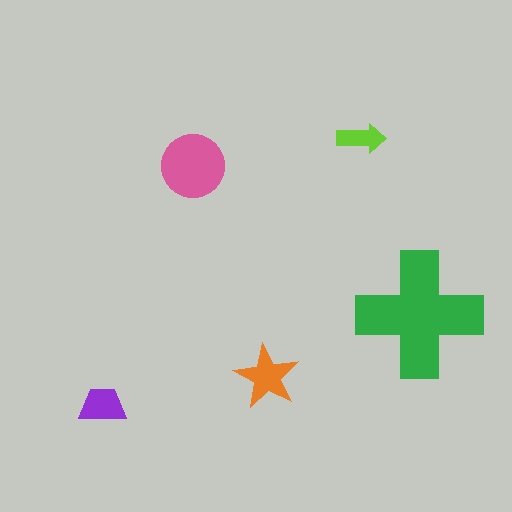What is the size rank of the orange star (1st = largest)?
3rd.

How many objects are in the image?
There are 5 objects in the image.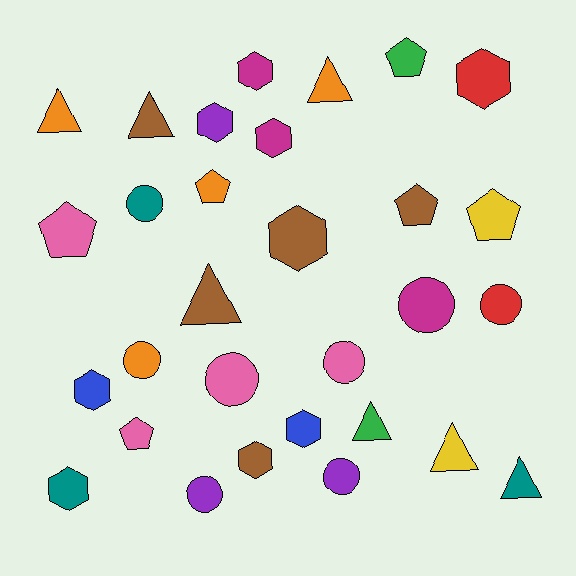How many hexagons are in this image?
There are 9 hexagons.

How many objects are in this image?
There are 30 objects.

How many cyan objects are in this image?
There are no cyan objects.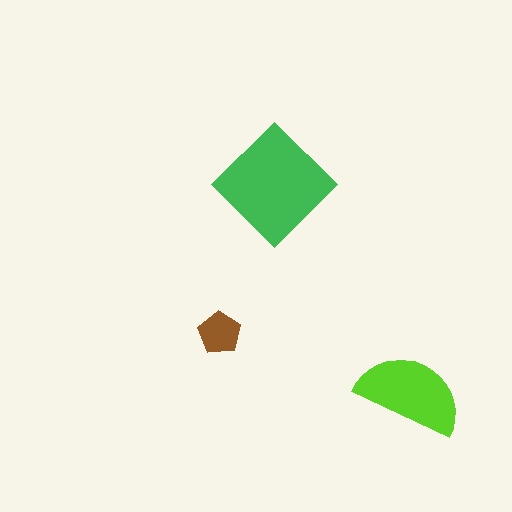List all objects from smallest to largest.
The brown pentagon, the lime semicircle, the green diamond.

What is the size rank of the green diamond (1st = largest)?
1st.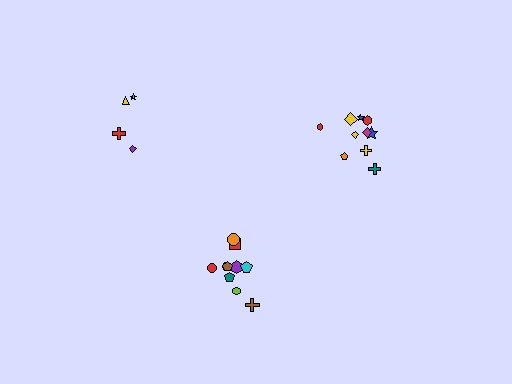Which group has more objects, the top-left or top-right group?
The top-right group.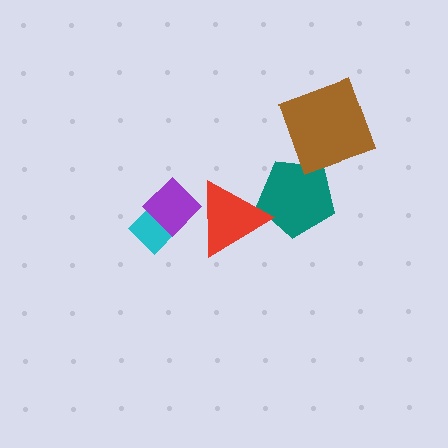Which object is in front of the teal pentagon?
The red triangle is in front of the teal pentagon.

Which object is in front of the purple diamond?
The red triangle is in front of the purple diamond.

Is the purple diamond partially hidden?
Yes, it is partially covered by another shape.